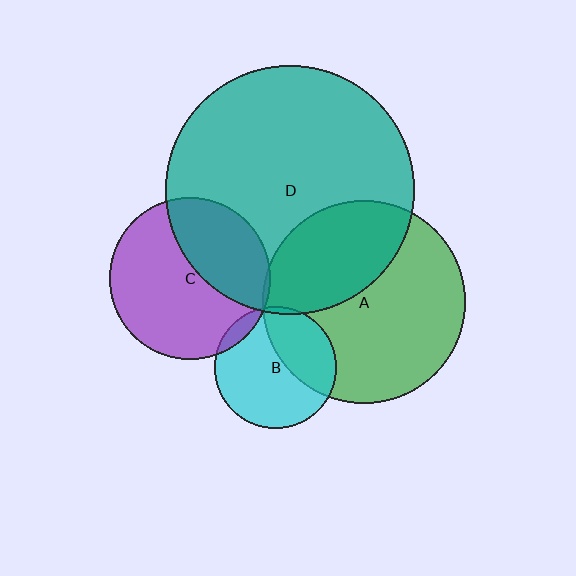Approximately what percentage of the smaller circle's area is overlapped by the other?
Approximately 5%.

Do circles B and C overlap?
Yes.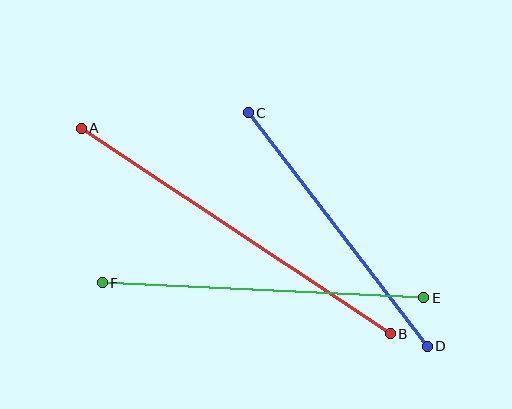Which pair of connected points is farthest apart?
Points A and B are farthest apart.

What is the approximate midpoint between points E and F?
The midpoint is at approximately (263, 290) pixels.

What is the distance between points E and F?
The distance is approximately 322 pixels.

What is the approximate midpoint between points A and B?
The midpoint is at approximately (236, 231) pixels.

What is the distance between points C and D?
The distance is approximately 294 pixels.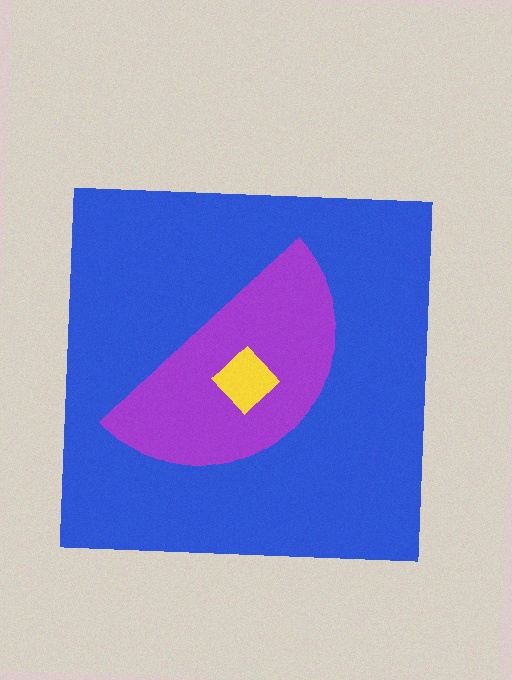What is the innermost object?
The yellow diamond.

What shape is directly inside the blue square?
The purple semicircle.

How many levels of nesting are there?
3.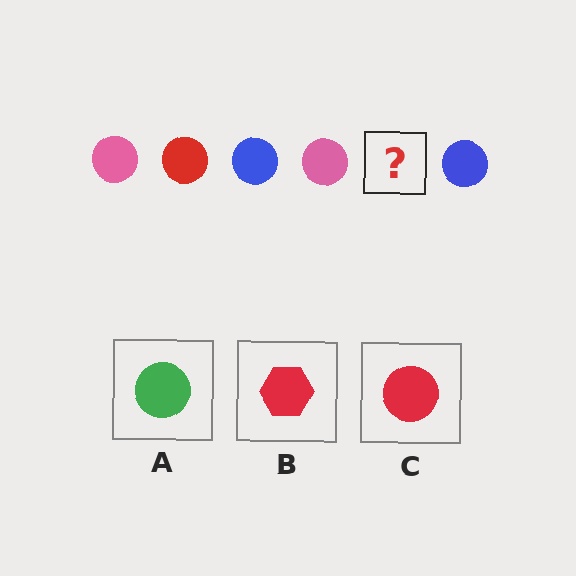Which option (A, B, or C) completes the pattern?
C.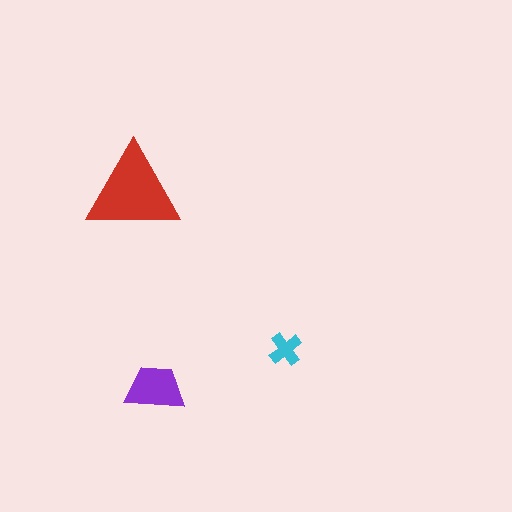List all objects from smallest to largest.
The cyan cross, the purple trapezoid, the red triangle.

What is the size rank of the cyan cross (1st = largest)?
3rd.